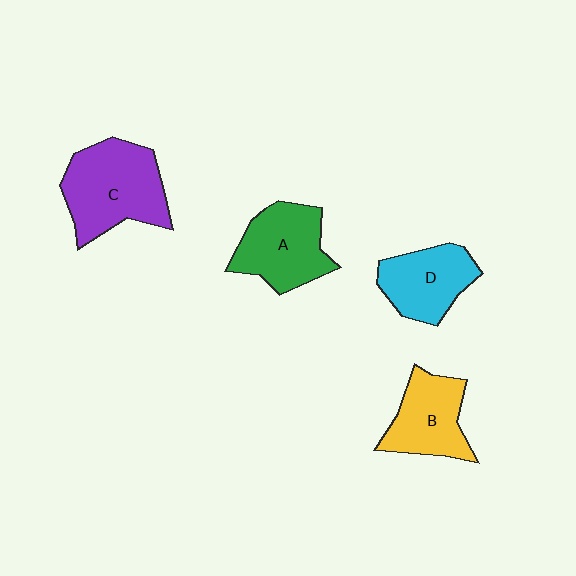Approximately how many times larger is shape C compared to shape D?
Approximately 1.4 times.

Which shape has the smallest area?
Shape D (cyan).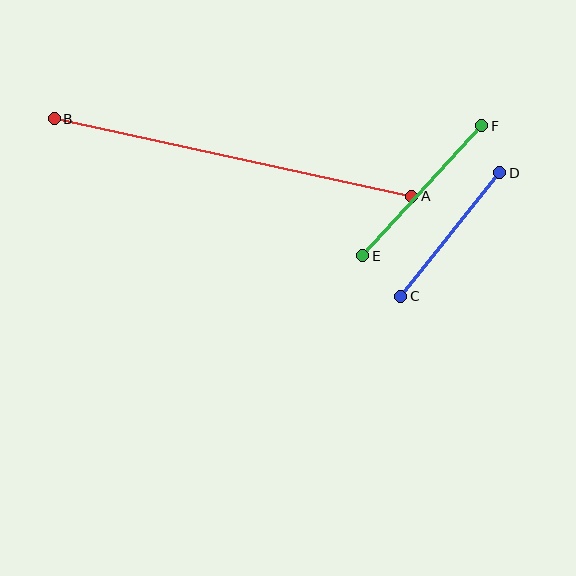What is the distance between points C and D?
The distance is approximately 158 pixels.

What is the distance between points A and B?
The distance is approximately 366 pixels.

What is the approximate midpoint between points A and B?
The midpoint is at approximately (233, 157) pixels.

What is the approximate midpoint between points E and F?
The midpoint is at approximately (422, 191) pixels.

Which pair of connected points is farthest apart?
Points A and B are farthest apart.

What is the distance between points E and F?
The distance is approximately 176 pixels.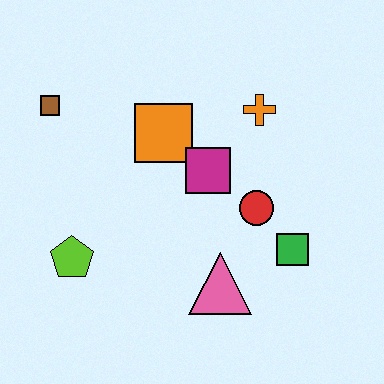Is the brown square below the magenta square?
No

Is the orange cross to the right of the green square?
No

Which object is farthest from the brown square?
The green square is farthest from the brown square.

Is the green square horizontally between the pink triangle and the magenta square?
No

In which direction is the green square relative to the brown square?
The green square is to the right of the brown square.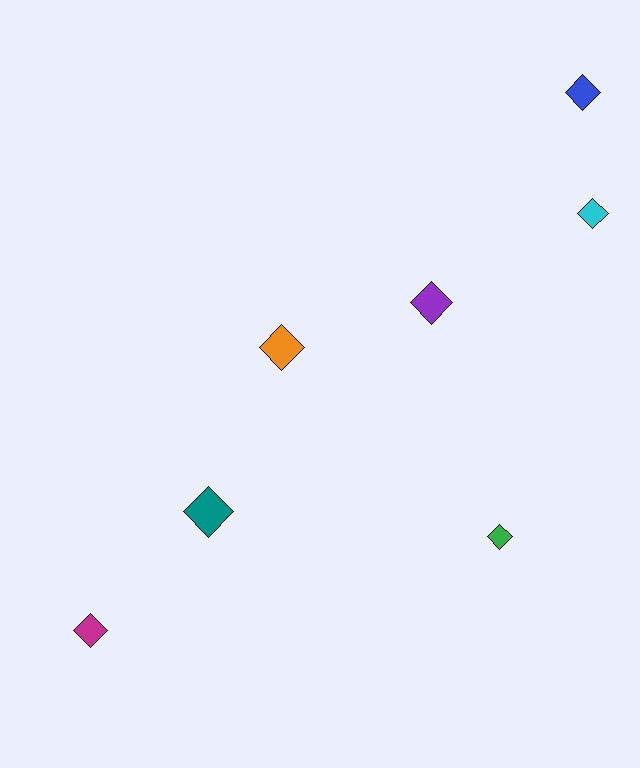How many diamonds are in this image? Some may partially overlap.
There are 7 diamonds.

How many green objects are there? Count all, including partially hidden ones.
There is 1 green object.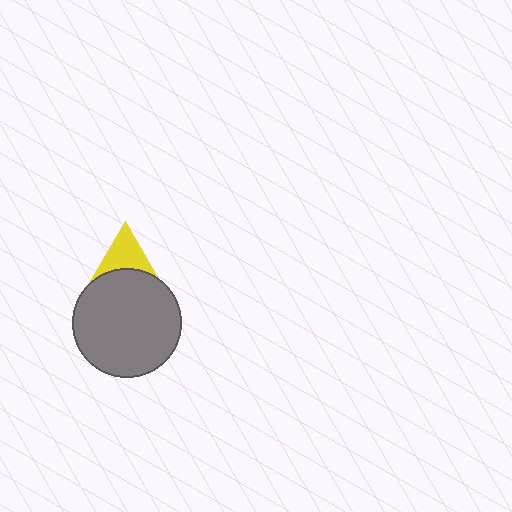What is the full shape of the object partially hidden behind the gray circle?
The partially hidden object is a yellow triangle.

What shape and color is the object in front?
The object in front is a gray circle.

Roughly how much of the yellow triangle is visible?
A small part of it is visible (roughly 32%).